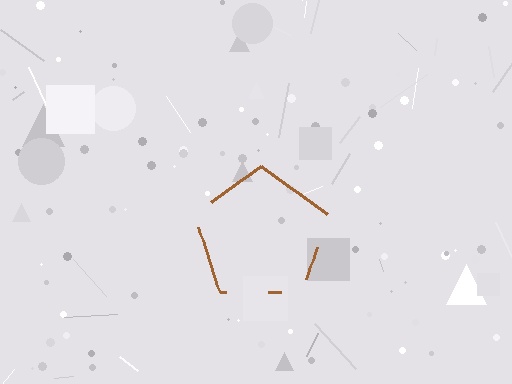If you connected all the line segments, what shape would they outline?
They would outline a pentagon.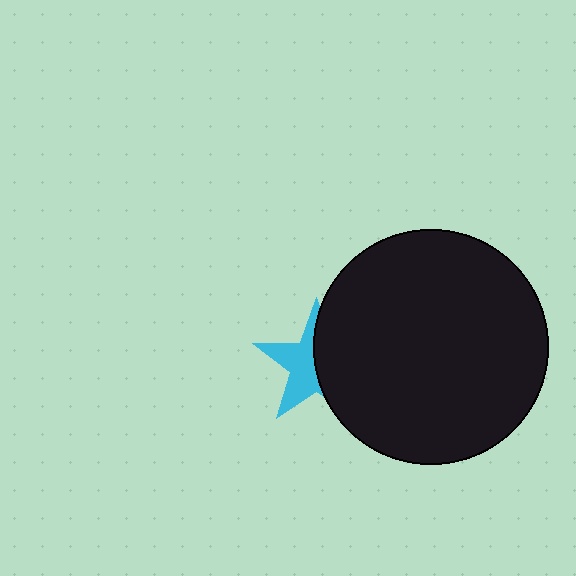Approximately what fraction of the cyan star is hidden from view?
Roughly 50% of the cyan star is hidden behind the black circle.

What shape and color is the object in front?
The object in front is a black circle.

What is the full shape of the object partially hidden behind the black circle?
The partially hidden object is a cyan star.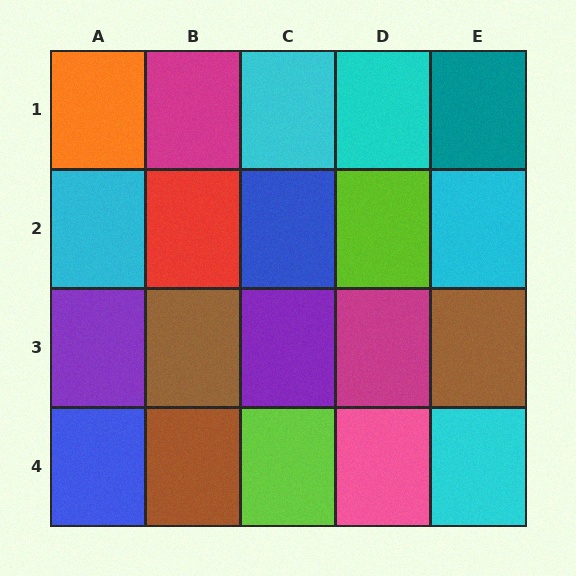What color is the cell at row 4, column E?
Cyan.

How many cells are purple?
2 cells are purple.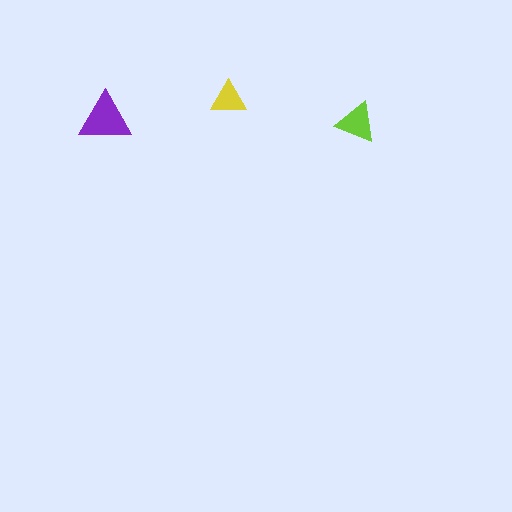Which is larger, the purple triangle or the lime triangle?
The purple one.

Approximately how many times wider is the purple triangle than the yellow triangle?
About 1.5 times wider.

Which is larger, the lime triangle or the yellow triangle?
The lime one.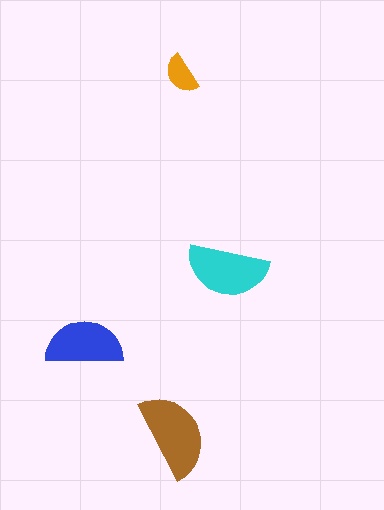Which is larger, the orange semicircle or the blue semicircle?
The blue one.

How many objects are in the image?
There are 4 objects in the image.